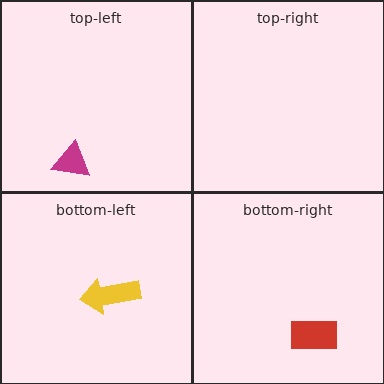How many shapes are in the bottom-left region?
1.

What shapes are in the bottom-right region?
The red rectangle.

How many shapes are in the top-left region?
1.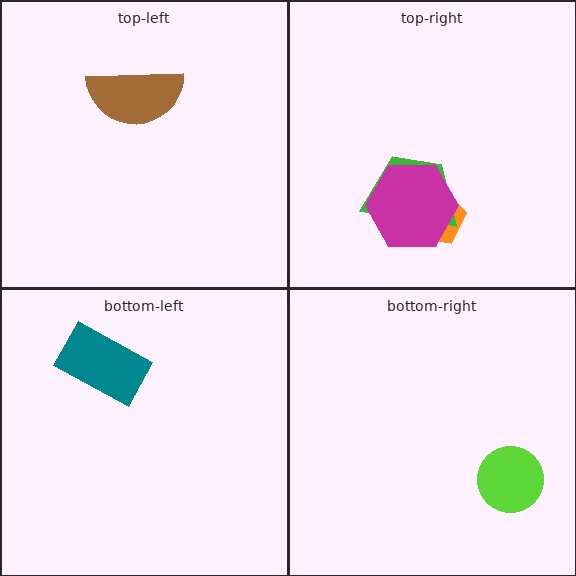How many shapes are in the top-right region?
3.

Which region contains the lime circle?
The bottom-right region.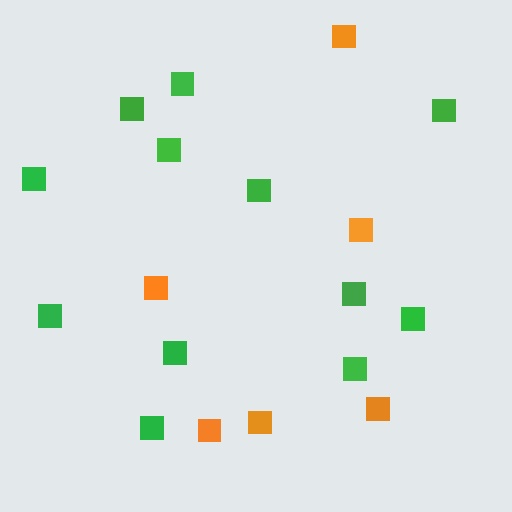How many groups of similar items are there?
There are 2 groups: one group of green squares (12) and one group of orange squares (6).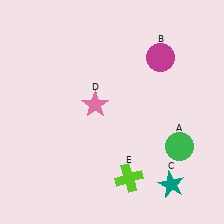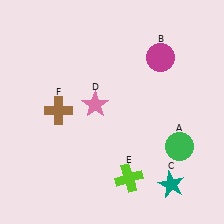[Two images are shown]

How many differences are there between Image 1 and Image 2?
There is 1 difference between the two images.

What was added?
A brown cross (F) was added in Image 2.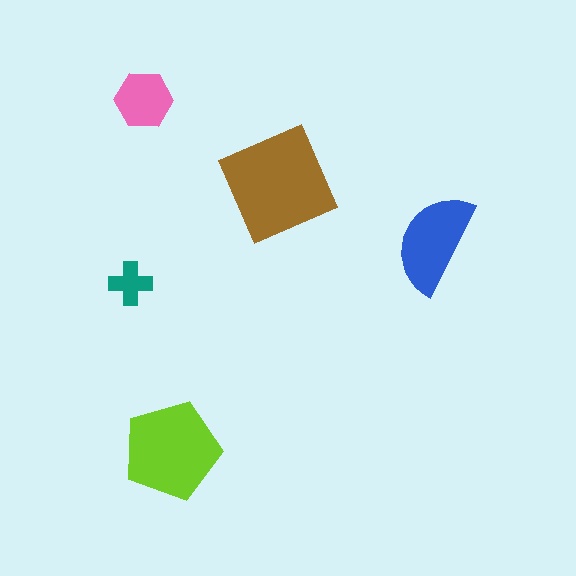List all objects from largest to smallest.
The brown diamond, the lime pentagon, the blue semicircle, the pink hexagon, the teal cross.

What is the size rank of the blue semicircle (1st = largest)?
3rd.